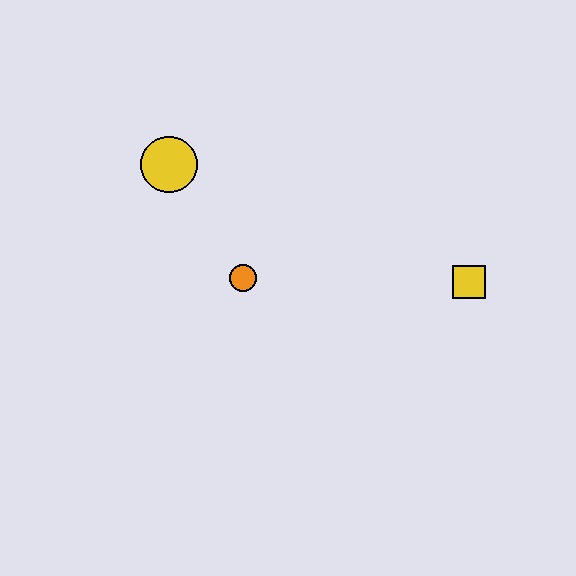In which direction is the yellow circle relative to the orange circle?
The yellow circle is above the orange circle.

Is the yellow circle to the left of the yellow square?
Yes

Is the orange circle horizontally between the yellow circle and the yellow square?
Yes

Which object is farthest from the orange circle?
The yellow square is farthest from the orange circle.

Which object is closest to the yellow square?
The orange circle is closest to the yellow square.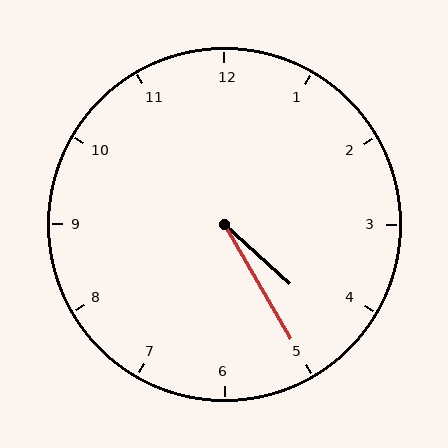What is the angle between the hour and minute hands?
Approximately 18 degrees.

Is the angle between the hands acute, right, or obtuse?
It is acute.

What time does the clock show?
4:25.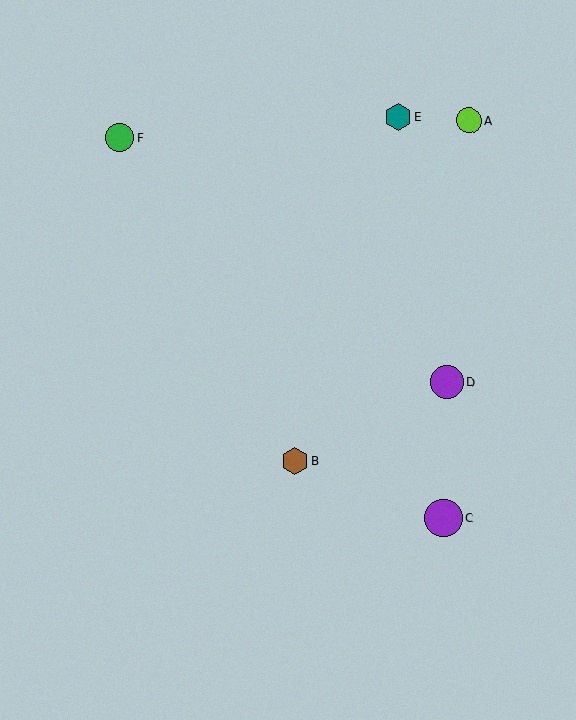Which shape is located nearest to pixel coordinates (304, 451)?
The brown hexagon (labeled B) at (295, 461) is nearest to that location.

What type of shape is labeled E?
Shape E is a teal hexagon.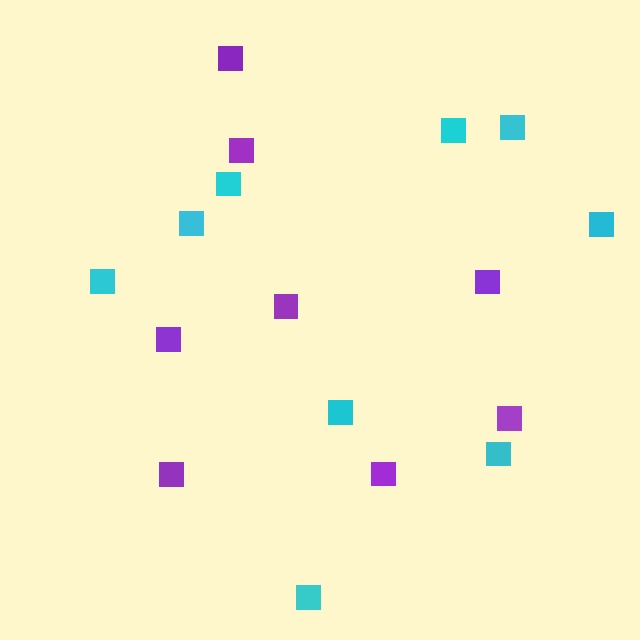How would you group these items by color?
There are 2 groups: one group of cyan squares (9) and one group of purple squares (8).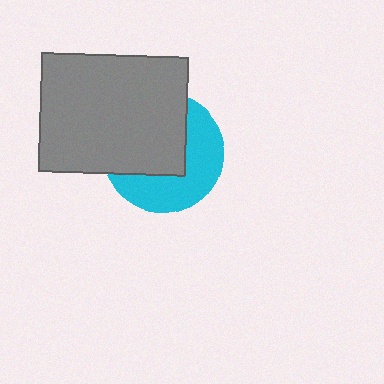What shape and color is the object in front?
The object in front is a gray rectangle.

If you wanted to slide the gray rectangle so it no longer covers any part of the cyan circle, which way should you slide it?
Slide it toward the upper-left — that is the most direct way to separate the two shapes.